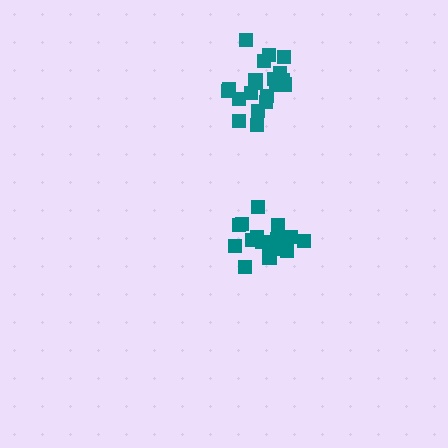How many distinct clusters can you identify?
There are 2 distinct clusters.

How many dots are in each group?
Group 1: 20 dots, Group 2: 18 dots (38 total).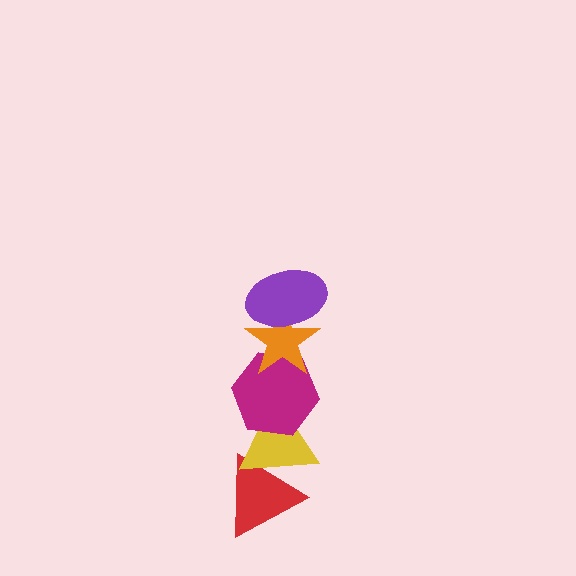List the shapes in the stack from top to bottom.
From top to bottom: the purple ellipse, the orange star, the magenta hexagon, the yellow triangle, the red triangle.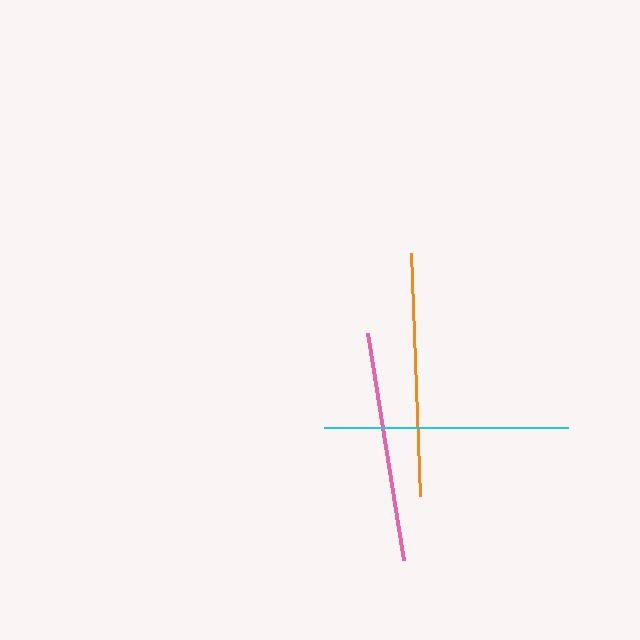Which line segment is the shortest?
The pink line is the shortest at approximately 230 pixels.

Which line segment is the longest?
The cyan line is the longest at approximately 244 pixels.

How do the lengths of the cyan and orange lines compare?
The cyan and orange lines are approximately the same length.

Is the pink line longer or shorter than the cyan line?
The cyan line is longer than the pink line.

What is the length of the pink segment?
The pink segment is approximately 230 pixels long.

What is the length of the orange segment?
The orange segment is approximately 243 pixels long.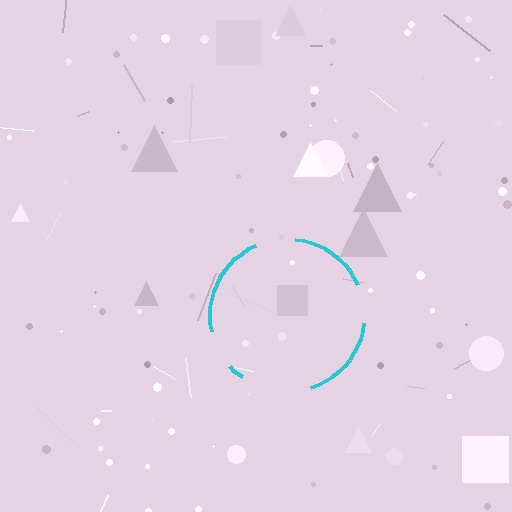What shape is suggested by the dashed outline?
The dashed outline suggests a circle.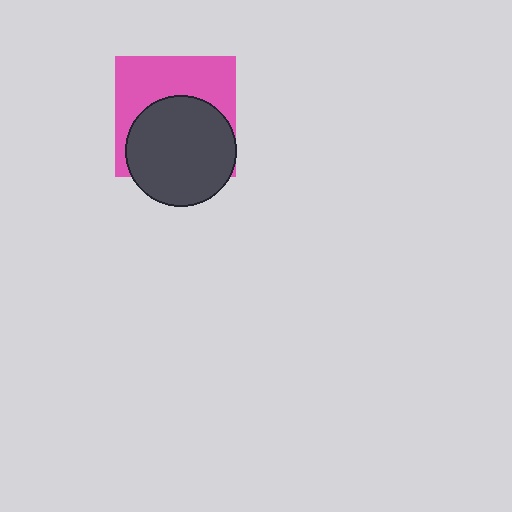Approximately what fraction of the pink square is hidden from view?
Roughly 53% of the pink square is hidden behind the dark gray circle.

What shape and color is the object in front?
The object in front is a dark gray circle.